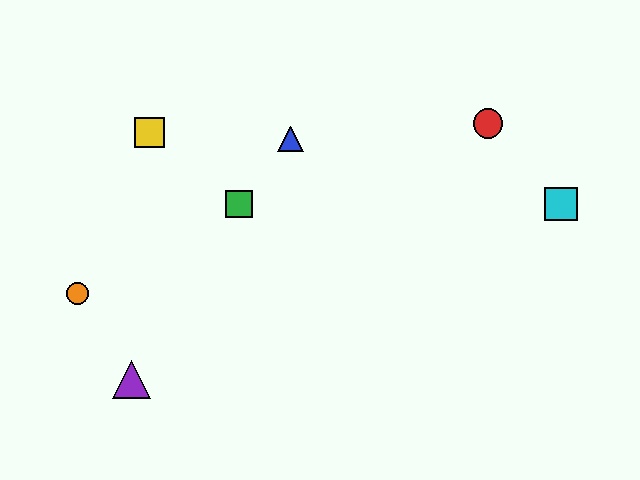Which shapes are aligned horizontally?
The green square, the cyan square are aligned horizontally.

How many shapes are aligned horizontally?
2 shapes (the green square, the cyan square) are aligned horizontally.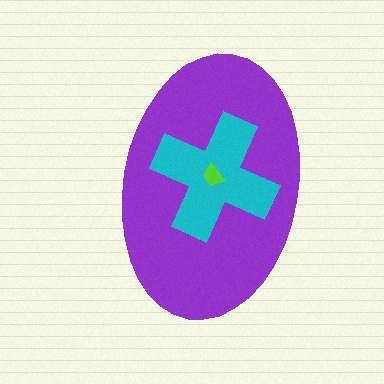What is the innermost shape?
The lime trapezoid.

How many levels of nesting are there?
3.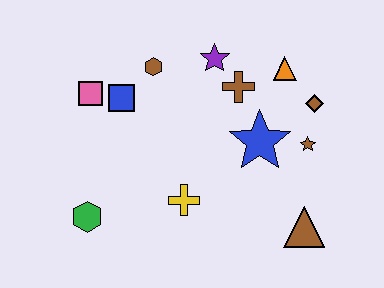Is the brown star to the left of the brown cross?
No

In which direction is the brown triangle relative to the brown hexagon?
The brown triangle is below the brown hexagon.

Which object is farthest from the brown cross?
The green hexagon is farthest from the brown cross.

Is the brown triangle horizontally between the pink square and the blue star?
No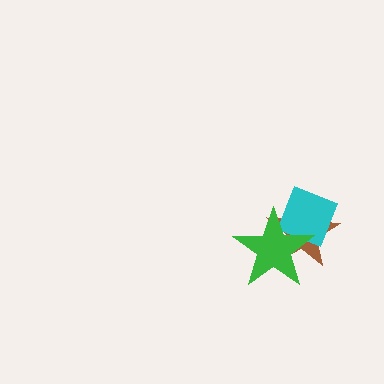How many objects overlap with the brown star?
2 objects overlap with the brown star.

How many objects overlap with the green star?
2 objects overlap with the green star.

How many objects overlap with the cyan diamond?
2 objects overlap with the cyan diamond.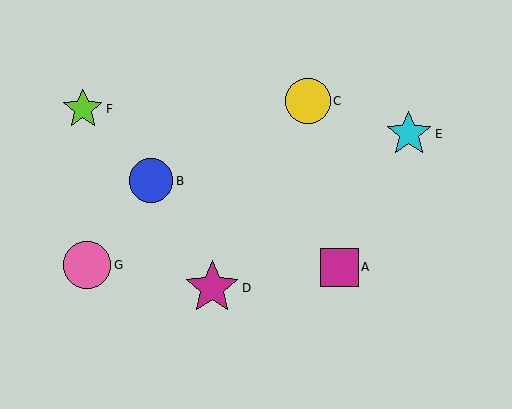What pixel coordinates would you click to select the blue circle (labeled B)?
Click at (151, 181) to select the blue circle B.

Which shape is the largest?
The magenta star (labeled D) is the largest.